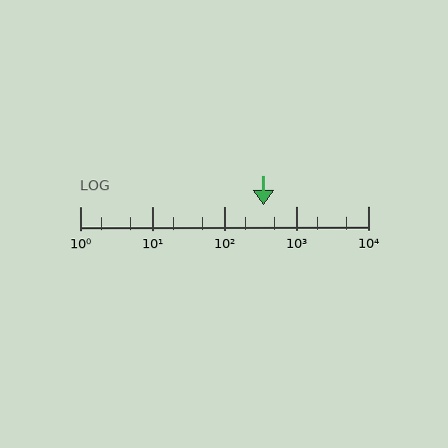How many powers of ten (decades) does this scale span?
The scale spans 4 decades, from 1 to 10000.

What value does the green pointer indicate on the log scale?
The pointer indicates approximately 350.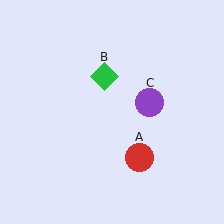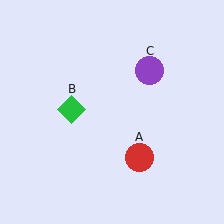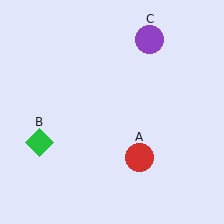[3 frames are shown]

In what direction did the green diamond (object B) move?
The green diamond (object B) moved down and to the left.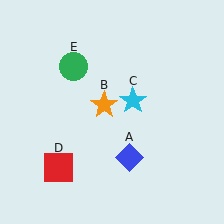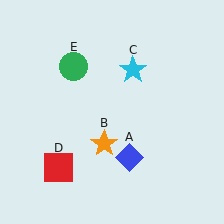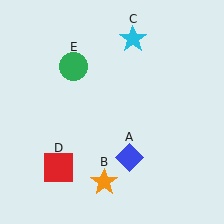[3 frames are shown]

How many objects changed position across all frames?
2 objects changed position: orange star (object B), cyan star (object C).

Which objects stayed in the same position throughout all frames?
Blue diamond (object A) and red square (object D) and green circle (object E) remained stationary.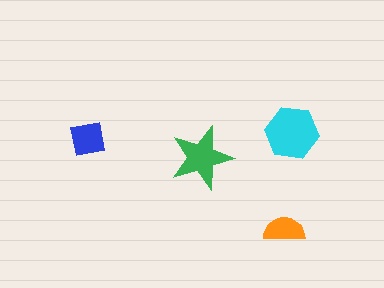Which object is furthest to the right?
The cyan hexagon is rightmost.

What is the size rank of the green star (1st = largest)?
2nd.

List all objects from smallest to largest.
The orange semicircle, the blue square, the green star, the cyan hexagon.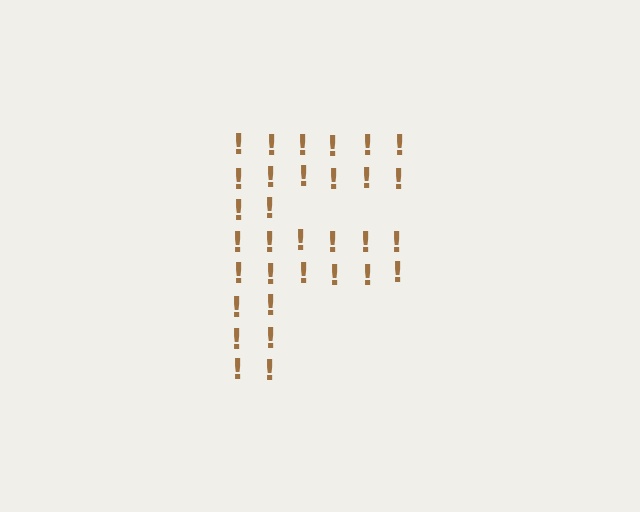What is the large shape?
The large shape is the letter F.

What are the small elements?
The small elements are exclamation marks.